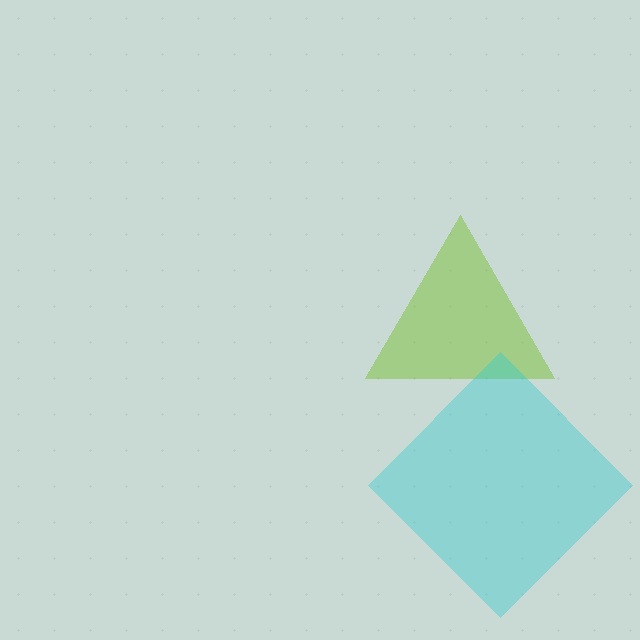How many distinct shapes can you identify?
There are 2 distinct shapes: a lime triangle, a cyan diamond.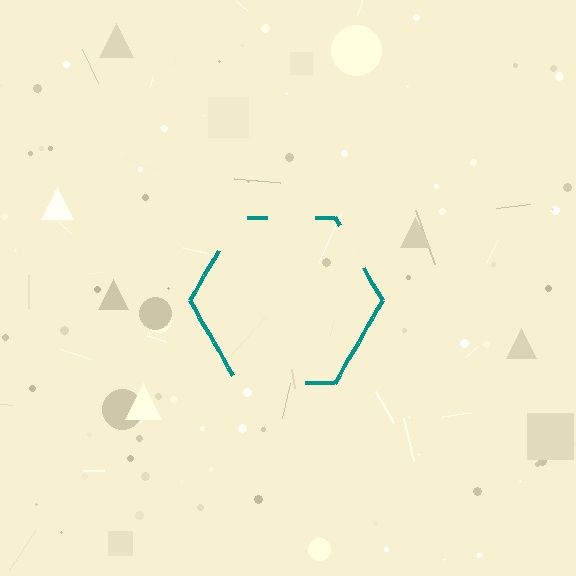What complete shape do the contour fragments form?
The contour fragments form a hexagon.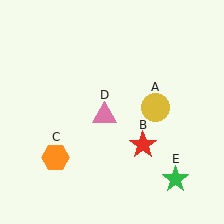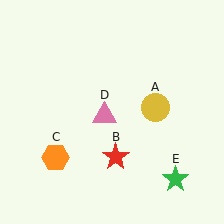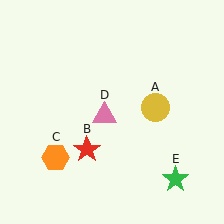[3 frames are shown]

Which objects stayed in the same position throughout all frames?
Yellow circle (object A) and orange hexagon (object C) and pink triangle (object D) and green star (object E) remained stationary.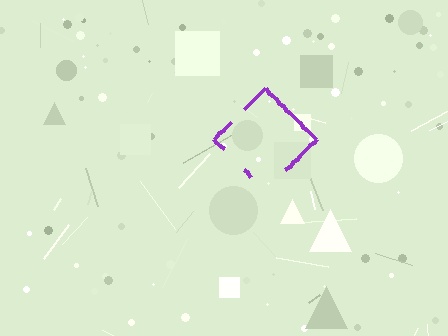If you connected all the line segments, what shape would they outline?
They would outline a diamond.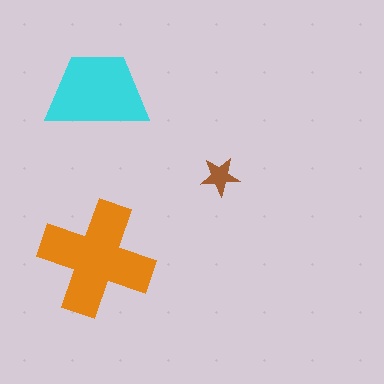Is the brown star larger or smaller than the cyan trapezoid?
Smaller.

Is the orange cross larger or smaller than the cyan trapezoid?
Larger.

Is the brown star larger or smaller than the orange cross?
Smaller.